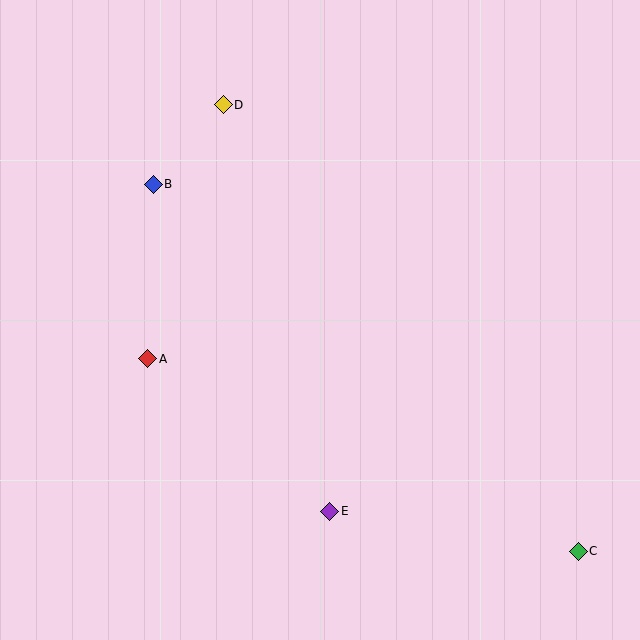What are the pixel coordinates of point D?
Point D is at (223, 105).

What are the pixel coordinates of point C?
Point C is at (578, 551).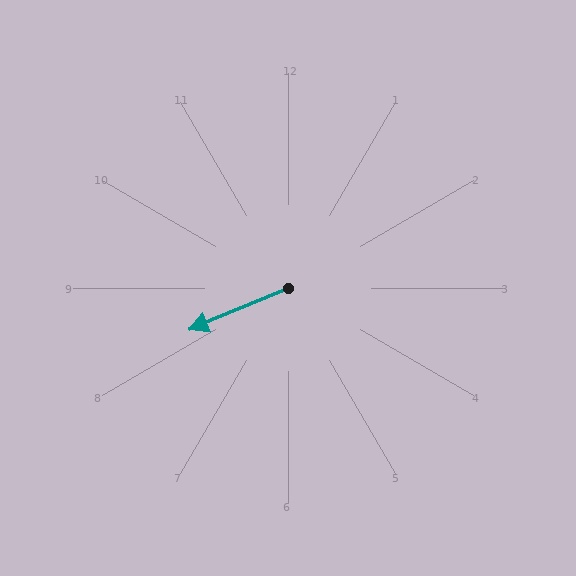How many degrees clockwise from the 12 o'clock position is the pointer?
Approximately 247 degrees.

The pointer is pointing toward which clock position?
Roughly 8 o'clock.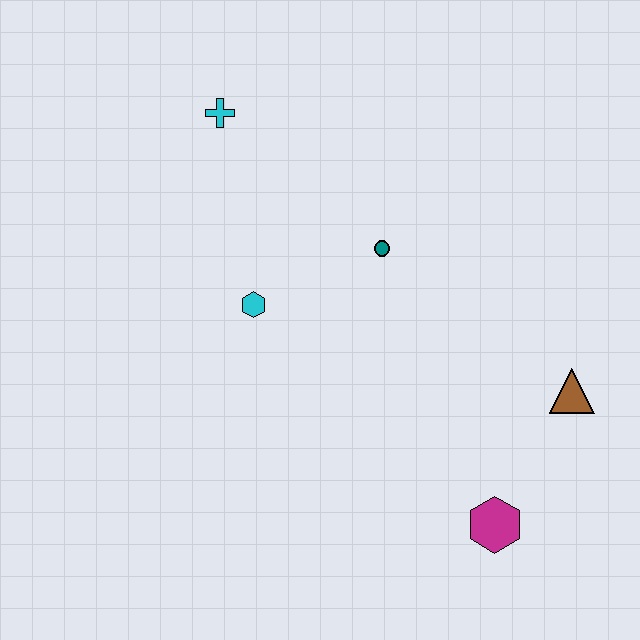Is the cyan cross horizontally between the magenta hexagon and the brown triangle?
No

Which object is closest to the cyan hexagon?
The teal circle is closest to the cyan hexagon.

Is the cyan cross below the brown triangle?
No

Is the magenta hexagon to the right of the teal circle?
Yes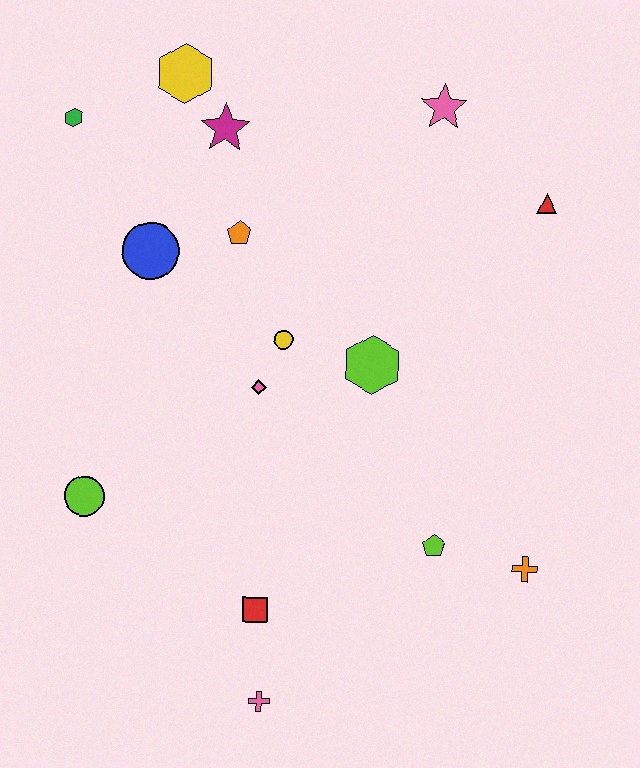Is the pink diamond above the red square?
Yes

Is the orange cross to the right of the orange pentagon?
Yes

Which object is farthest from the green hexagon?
The orange cross is farthest from the green hexagon.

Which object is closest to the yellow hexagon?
The magenta star is closest to the yellow hexagon.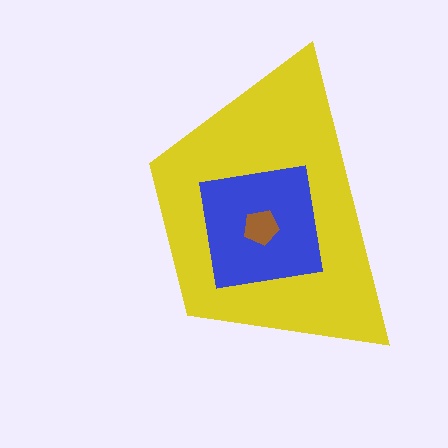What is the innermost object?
The brown pentagon.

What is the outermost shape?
The yellow trapezoid.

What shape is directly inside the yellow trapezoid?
The blue square.